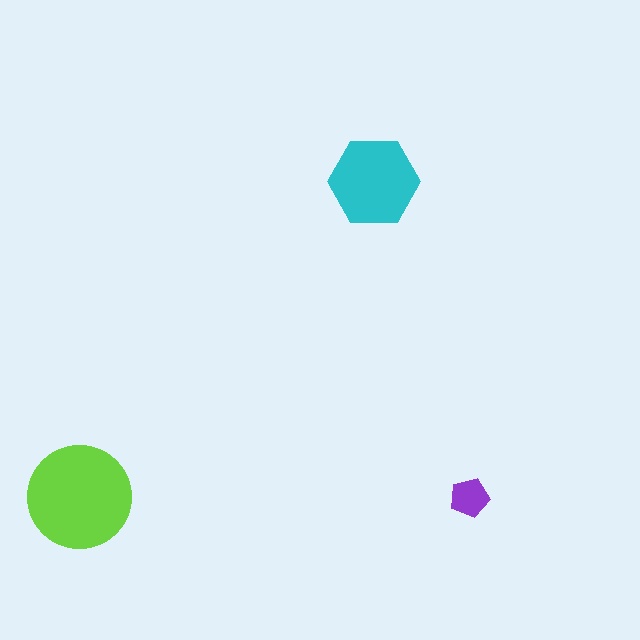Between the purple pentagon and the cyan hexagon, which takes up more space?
The cyan hexagon.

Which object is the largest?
The lime circle.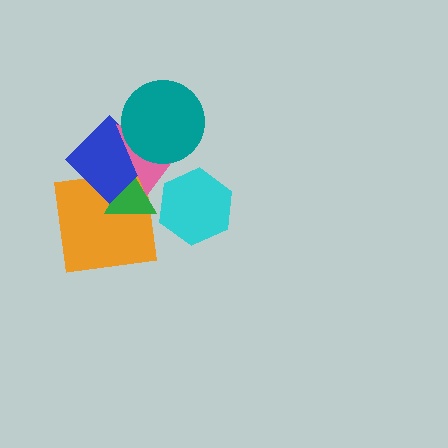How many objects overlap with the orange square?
2 objects overlap with the orange square.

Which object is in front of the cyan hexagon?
The pink triangle is in front of the cyan hexagon.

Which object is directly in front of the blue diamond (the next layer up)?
The pink triangle is directly in front of the blue diamond.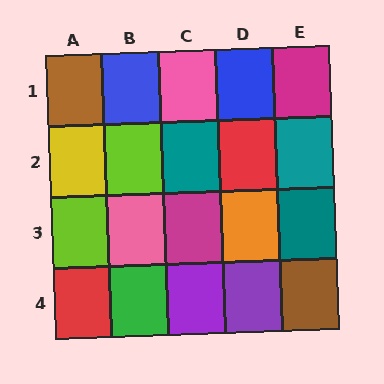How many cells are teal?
3 cells are teal.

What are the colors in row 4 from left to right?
Red, green, purple, purple, brown.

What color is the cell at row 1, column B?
Blue.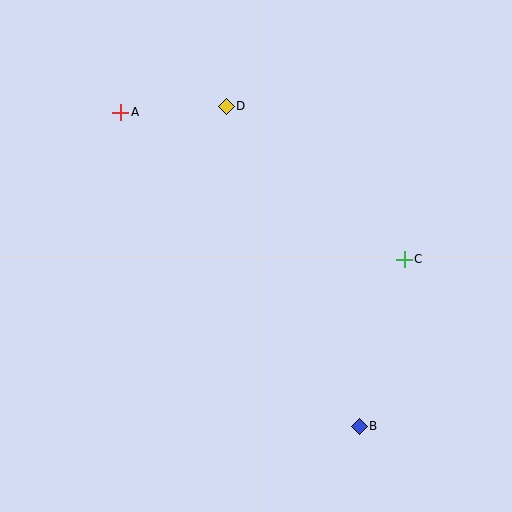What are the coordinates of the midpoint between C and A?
The midpoint between C and A is at (263, 186).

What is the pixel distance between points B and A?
The distance between B and A is 394 pixels.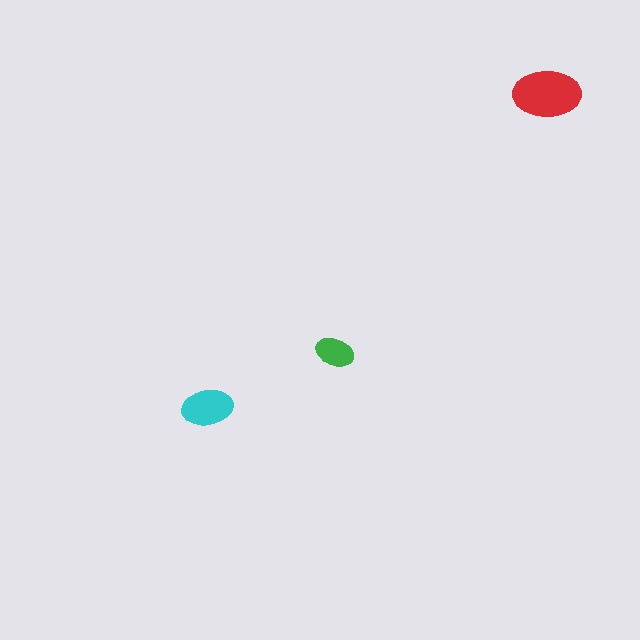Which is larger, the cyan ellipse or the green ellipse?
The cyan one.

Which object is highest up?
The red ellipse is topmost.